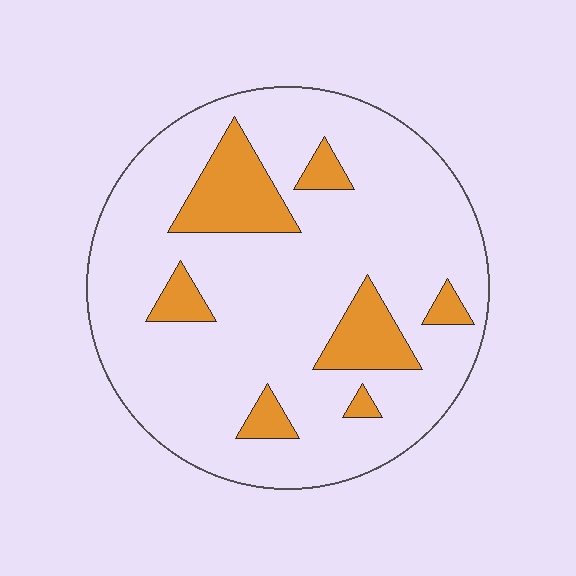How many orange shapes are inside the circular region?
7.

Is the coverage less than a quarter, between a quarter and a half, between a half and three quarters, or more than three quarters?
Less than a quarter.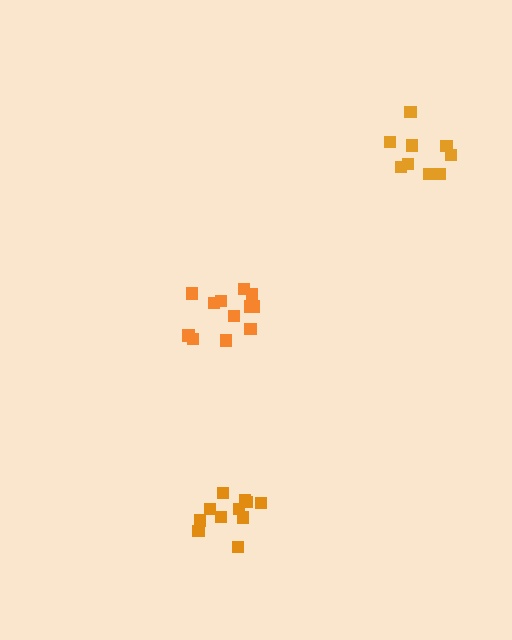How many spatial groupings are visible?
There are 3 spatial groupings.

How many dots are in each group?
Group 1: 11 dots, Group 2: 12 dots, Group 3: 9 dots (32 total).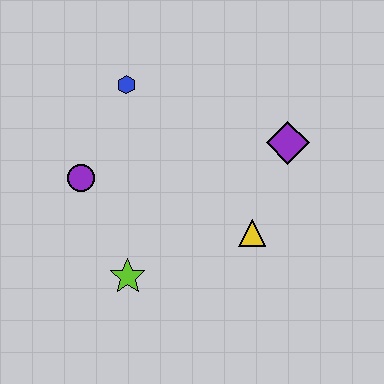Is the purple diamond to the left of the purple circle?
No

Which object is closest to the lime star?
The purple circle is closest to the lime star.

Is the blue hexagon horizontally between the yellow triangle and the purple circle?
Yes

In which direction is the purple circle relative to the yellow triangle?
The purple circle is to the left of the yellow triangle.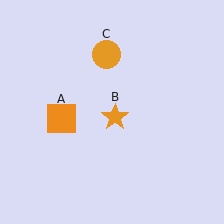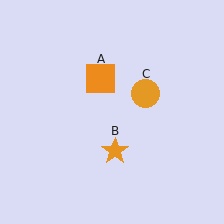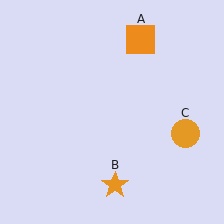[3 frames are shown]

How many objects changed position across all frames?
3 objects changed position: orange square (object A), orange star (object B), orange circle (object C).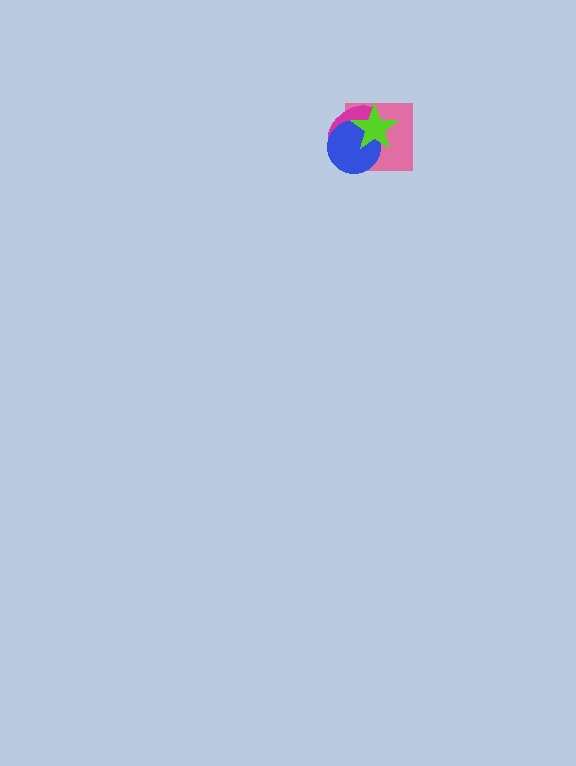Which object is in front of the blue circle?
The lime star is in front of the blue circle.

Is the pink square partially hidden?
Yes, it is partially covered by another shape.